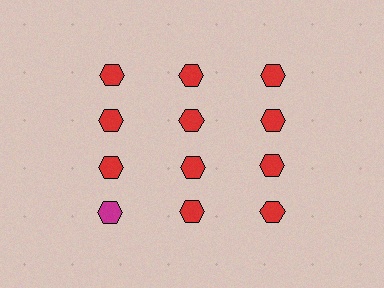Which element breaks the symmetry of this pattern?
The magenta hexagon in the fourth row, leftmost column breaks the symmetry. All other shapes are red hexagons.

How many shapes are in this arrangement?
There are 12 shapes arranged in a grid pattern.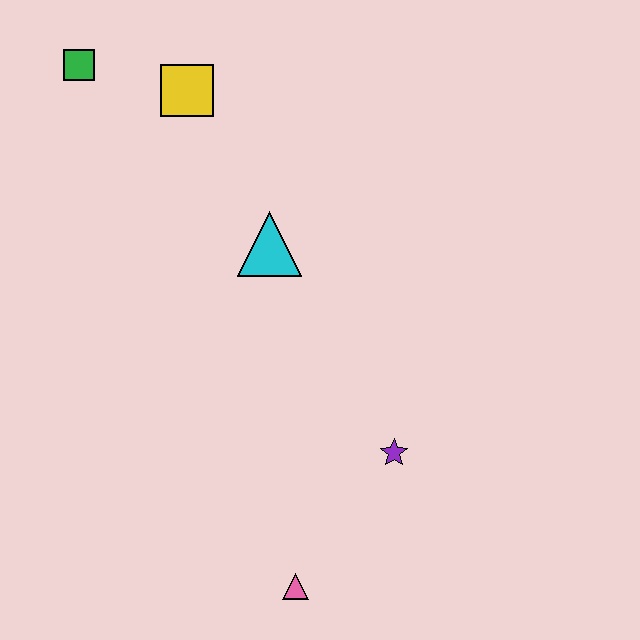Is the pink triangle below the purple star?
Yes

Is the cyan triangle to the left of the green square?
No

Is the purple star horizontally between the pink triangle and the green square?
No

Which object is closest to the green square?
The yellow square is closest to the green square.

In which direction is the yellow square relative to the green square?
The yellow square is to the right of the green square.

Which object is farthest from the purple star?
The green square is farthest from the purple star.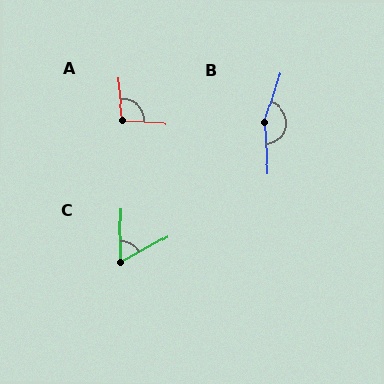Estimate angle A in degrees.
Approximately 99 degrees.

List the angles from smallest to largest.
C (61°), A (99°), B (158°).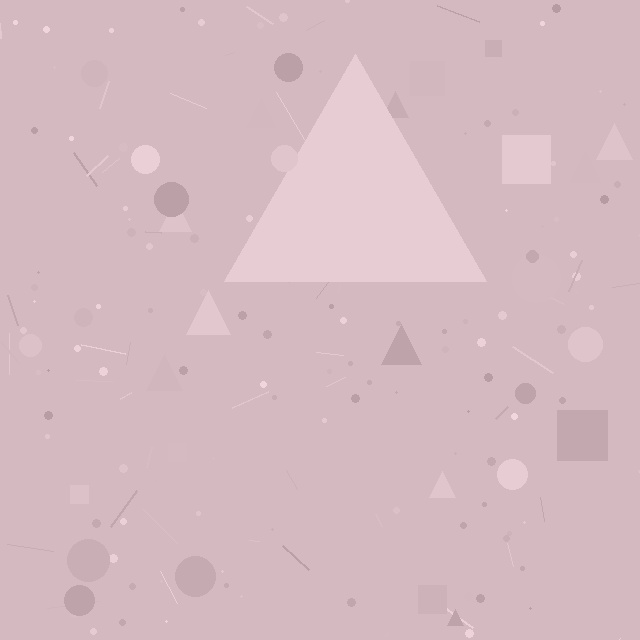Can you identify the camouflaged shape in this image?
The camouflaged shape is a triangle.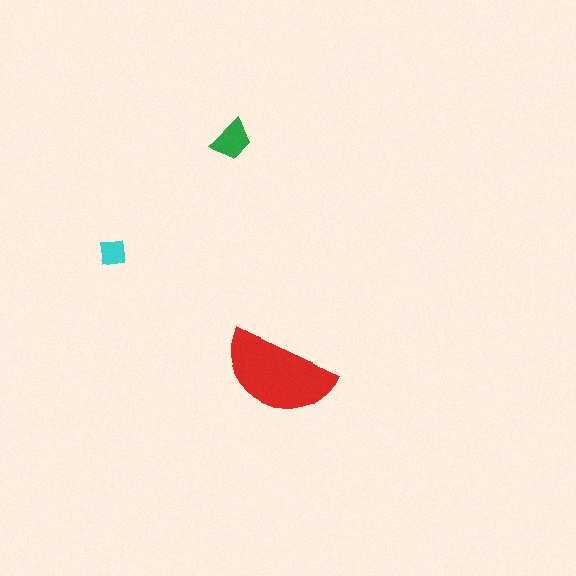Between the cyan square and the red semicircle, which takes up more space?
The red semicircle.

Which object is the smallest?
The cyan square.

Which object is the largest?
The red semicircle.